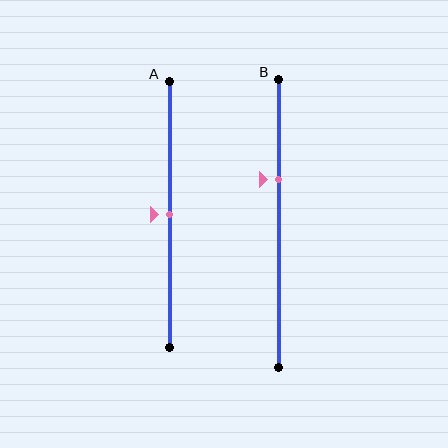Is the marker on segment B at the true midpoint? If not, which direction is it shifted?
No, the marker on segment B is shifted upward by about 15% of the segment length.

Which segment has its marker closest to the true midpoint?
Segment A has its marker closest to the true midpoint.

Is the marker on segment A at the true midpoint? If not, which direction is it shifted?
Yes, the marker on segment A is at the true midpoint.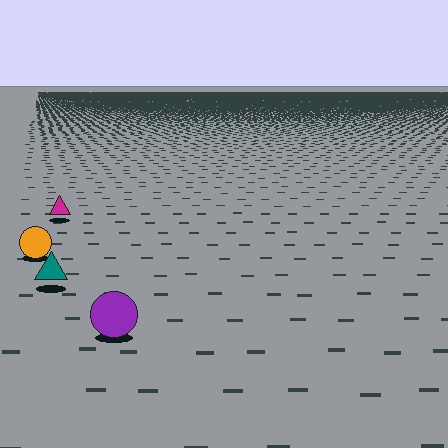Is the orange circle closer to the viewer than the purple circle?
No. The purple circle is closer — you can tell from the texture gradient: the ground texture is coarser near it.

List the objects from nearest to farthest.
From nearest to farthest: the purple circle, the teal triangle, the orange circle, the magenta triangle.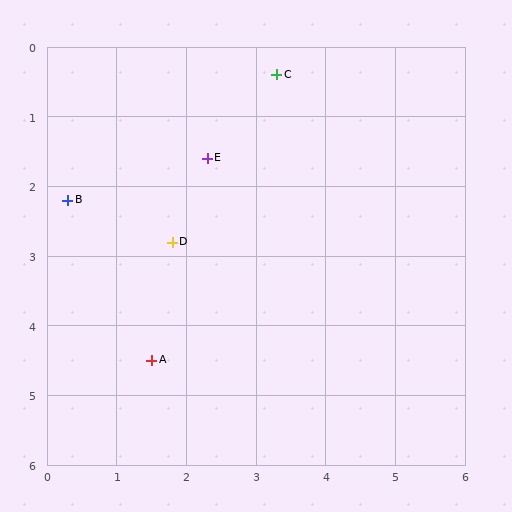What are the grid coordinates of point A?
Point A is at approximately (1.5, 4.5).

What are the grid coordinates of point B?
Point B is at approximately (0.3, 2.2).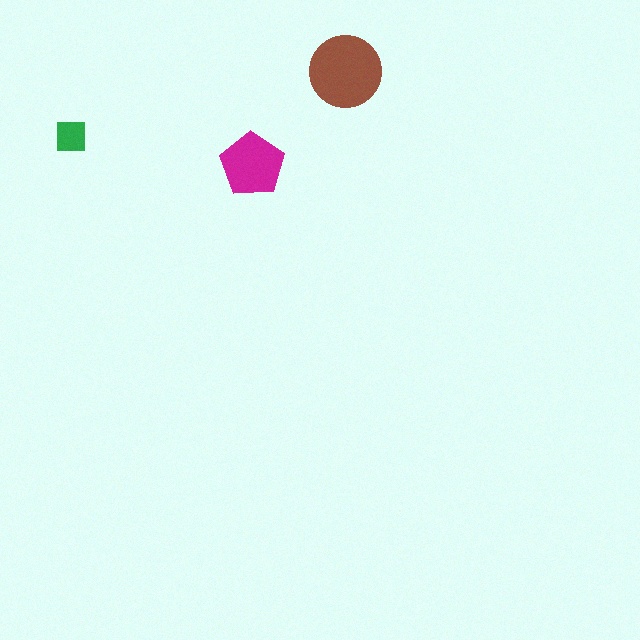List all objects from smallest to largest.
The green square, the magenta pentagon, the brown circle.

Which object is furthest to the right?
The brown circle is rightmost.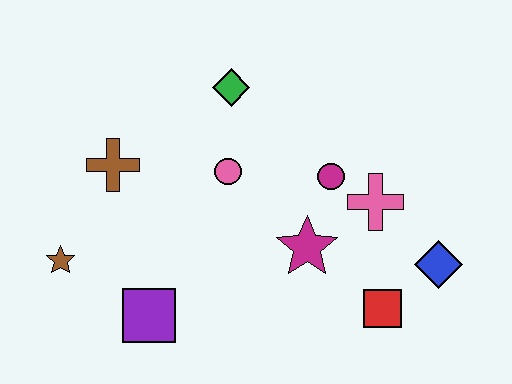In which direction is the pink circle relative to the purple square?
The pink circle is above the purple square.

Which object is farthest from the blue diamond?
The brown star is farthest from the blue diamond.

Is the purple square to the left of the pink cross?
Yes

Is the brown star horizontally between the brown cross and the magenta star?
No